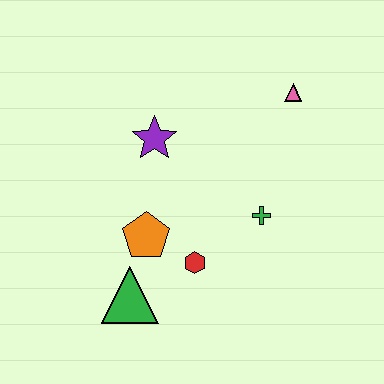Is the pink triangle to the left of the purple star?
No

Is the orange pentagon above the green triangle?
Yes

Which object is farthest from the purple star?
The green triangle is farthest from the purple star.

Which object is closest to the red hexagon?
The orange pentagon is closest to the red hexagon.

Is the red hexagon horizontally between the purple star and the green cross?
Yes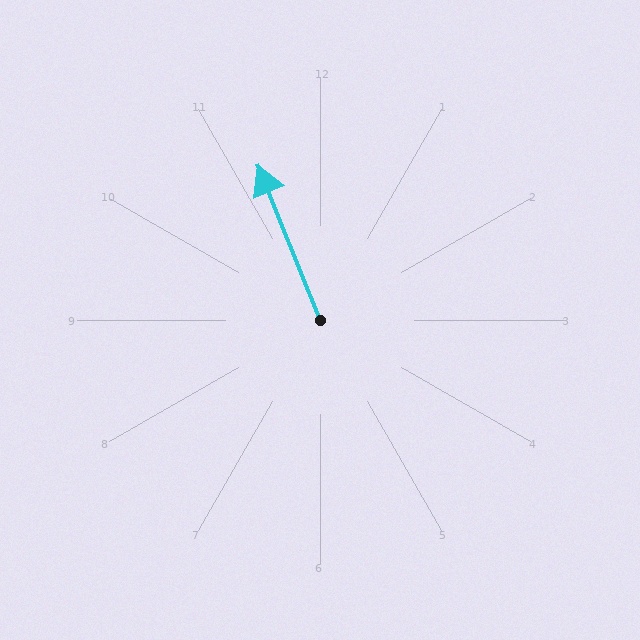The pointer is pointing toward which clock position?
Roughly 11 o'clock.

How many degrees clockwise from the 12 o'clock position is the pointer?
Approximately 338 degrees.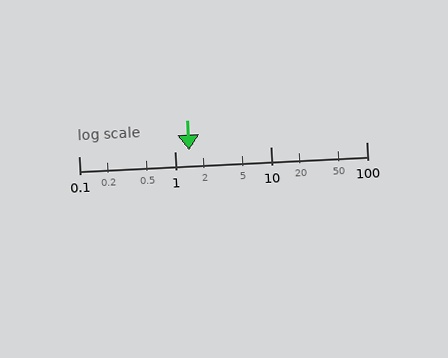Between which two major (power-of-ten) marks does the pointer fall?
The pointer is between 1 and 10.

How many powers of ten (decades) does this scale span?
The scale spans 3 decades, from 0.1 to 100.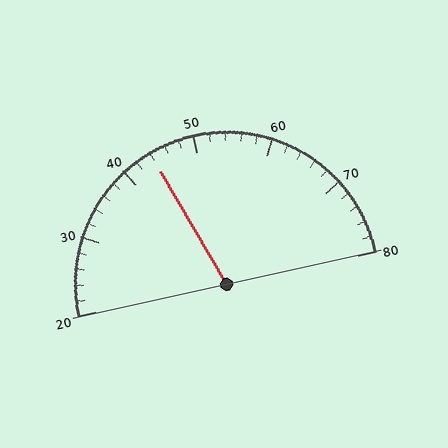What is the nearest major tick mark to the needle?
The nearest major tick mark is 40.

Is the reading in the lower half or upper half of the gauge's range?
The reading is in the lower half of the range (20 to 80).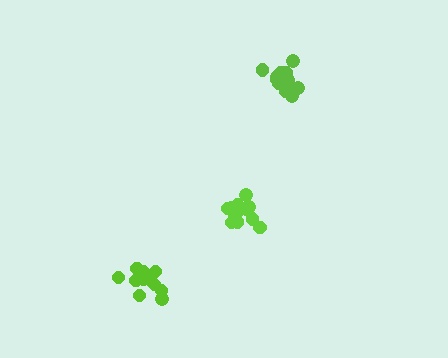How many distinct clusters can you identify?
There are 3 distinct clusters.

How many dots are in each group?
Group 1: 14 dots, Group 2: 13 dots, Group 3: 11 dots (38 total).